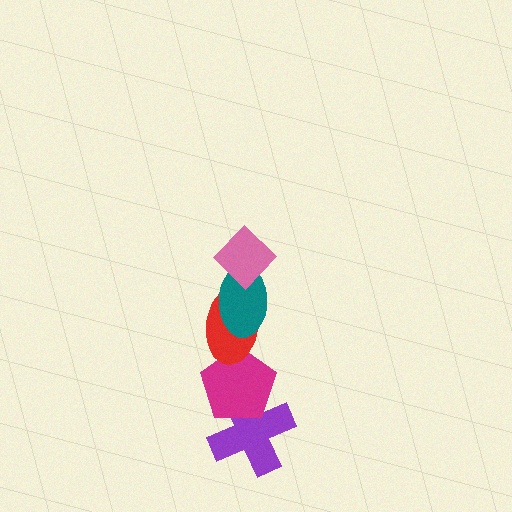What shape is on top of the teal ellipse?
The pink diamond is on top of the teal ellipse.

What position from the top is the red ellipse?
The red ellipse is 3rd from the top.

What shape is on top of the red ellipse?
The teal ellipse is on top of the red ellipse.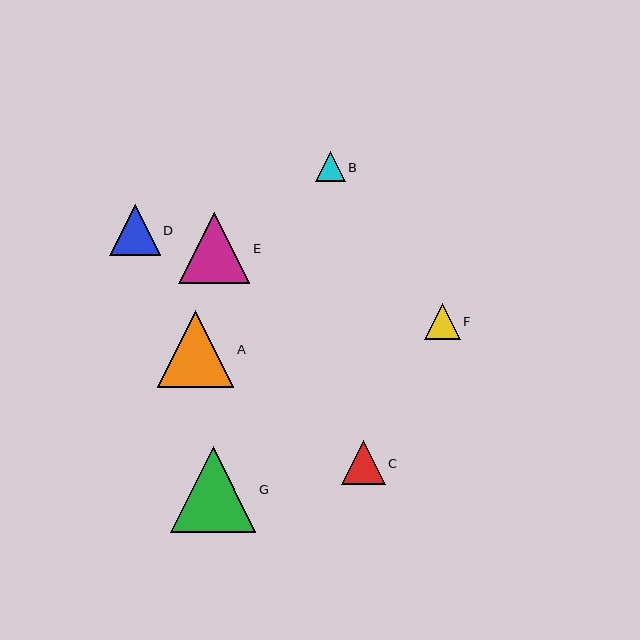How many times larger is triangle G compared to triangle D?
Triangle G is approximately 1.7 times the size of triangle D.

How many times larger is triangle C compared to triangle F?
Triangle C is approximately 1.2 times the size of triangle F.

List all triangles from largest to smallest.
From largest to smallest: G, A, E, D, C, F, B.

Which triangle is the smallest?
Triangle B is the smallest with a size of approximately 29 pixels.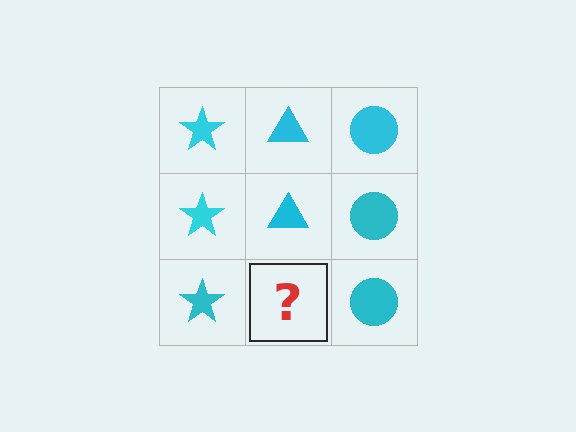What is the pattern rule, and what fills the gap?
The rule is that each column has a consistent shape. The gap should be filled with a cyan triangle.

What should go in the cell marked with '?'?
The missing cell should contain a cyan triangle.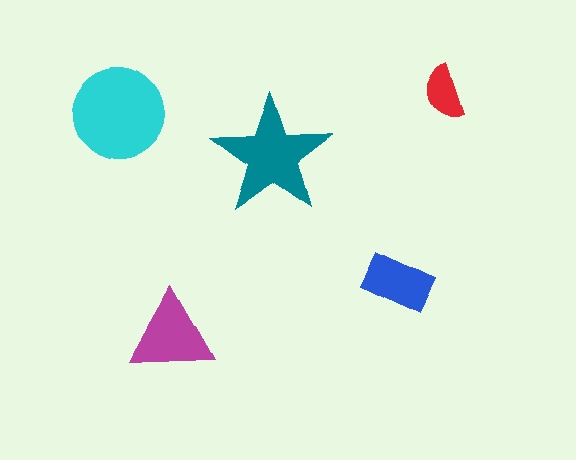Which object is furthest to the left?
The cyan circle is leftmost.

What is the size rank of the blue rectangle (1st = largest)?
4th.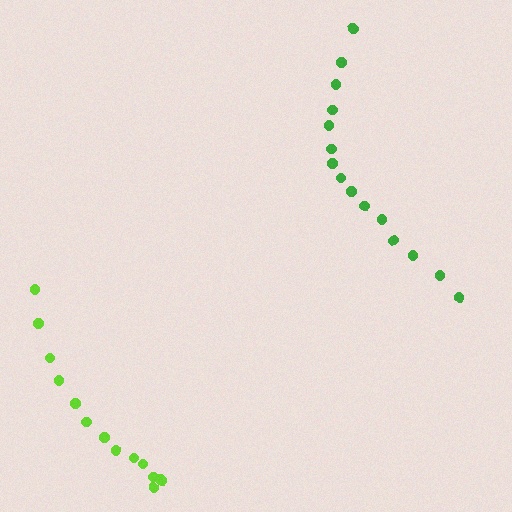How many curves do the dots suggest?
There are 2 distinct paths.